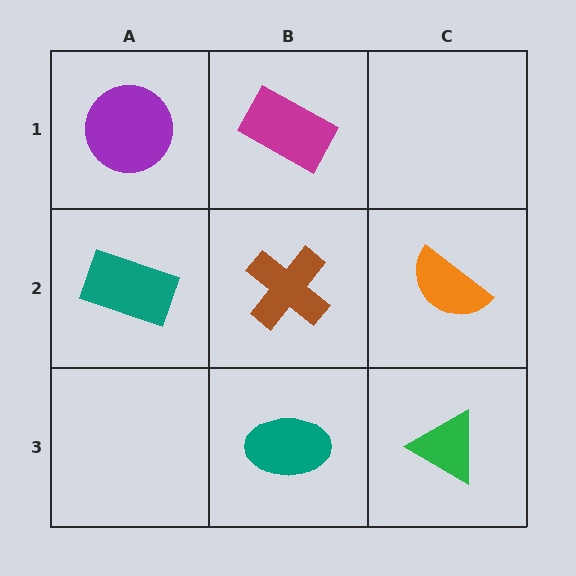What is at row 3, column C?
A green triangle.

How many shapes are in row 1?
2 shapes.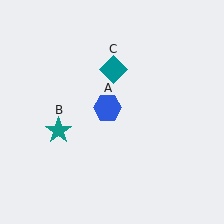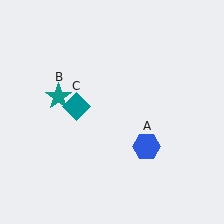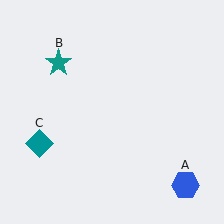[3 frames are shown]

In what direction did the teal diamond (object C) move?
The teal diamond (object C) moved down and to the left.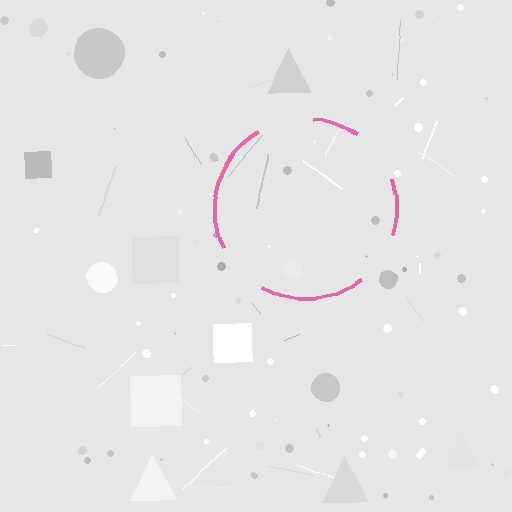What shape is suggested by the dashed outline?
The dashed outline suggests a circle.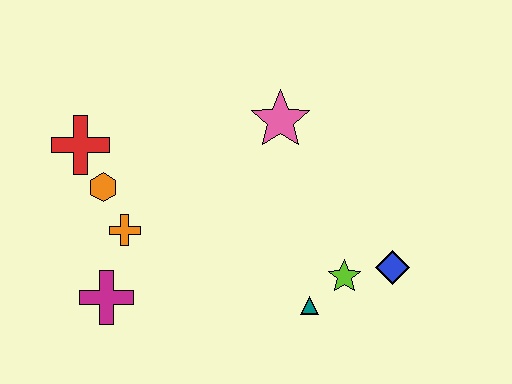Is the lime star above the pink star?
No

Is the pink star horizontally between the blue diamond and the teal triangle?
No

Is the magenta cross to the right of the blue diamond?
No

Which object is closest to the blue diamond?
The lime star is closest to the blue diamond.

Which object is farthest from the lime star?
The red cross is farthest from the lime star.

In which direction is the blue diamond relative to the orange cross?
The blue diamond is to the right of the orange cross.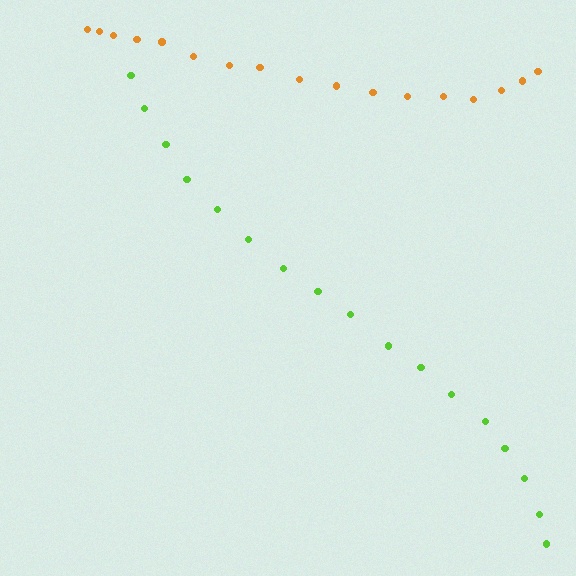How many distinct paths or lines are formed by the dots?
There are 2 distinct paths.